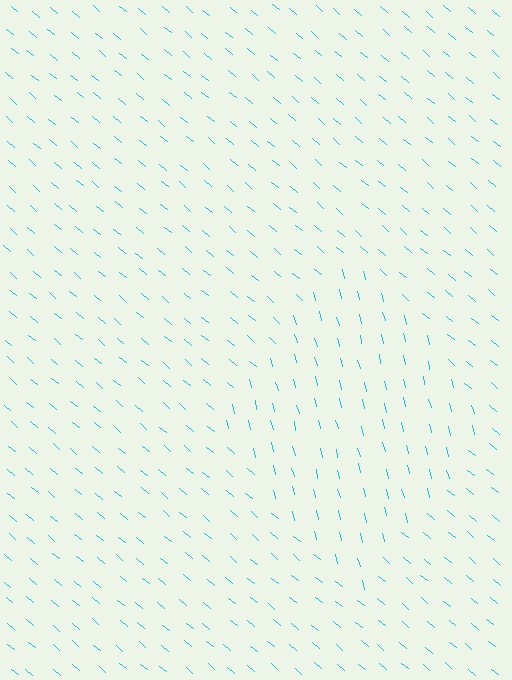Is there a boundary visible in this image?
Yes, there is a texture boundary formed by a change in line orientation.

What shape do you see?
I see a diamond.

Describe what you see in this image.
The image is filled with small cyan line segments. A diamond region in the image has lines oriented differently from the surrounding lines, creating a visible texture boundary.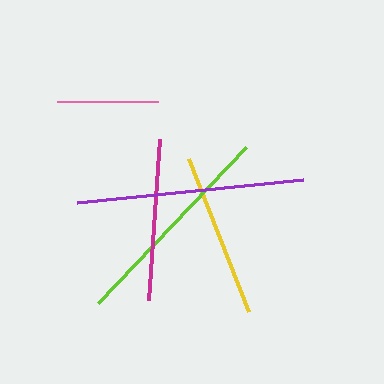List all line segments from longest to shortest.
From longest to shortest: purple, lime, yellow, magenta, pink.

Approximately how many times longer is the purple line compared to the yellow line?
The purple line is approximately 1.4 times the length of the yellow line.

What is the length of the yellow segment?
The yellow segment is approximately 165 pixels long.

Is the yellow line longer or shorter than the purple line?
The purple line is longer than the yellow line.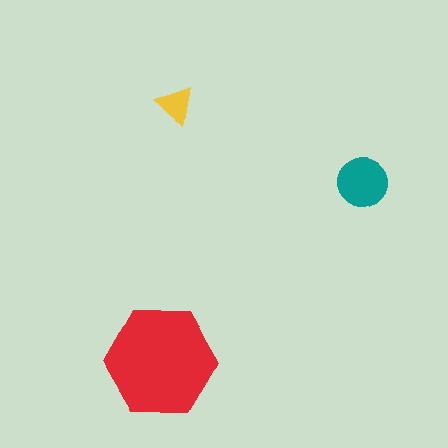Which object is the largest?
The red hexagon.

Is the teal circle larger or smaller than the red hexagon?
Smaller.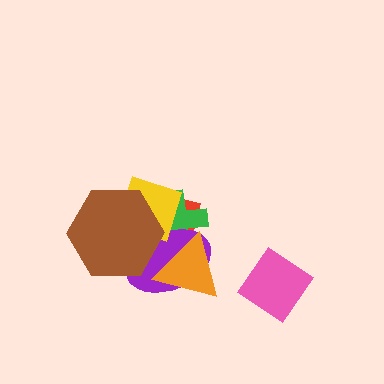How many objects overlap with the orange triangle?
3 objects overlap with the orange triangle.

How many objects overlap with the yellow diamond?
4 objects overlap with the yellow diamond.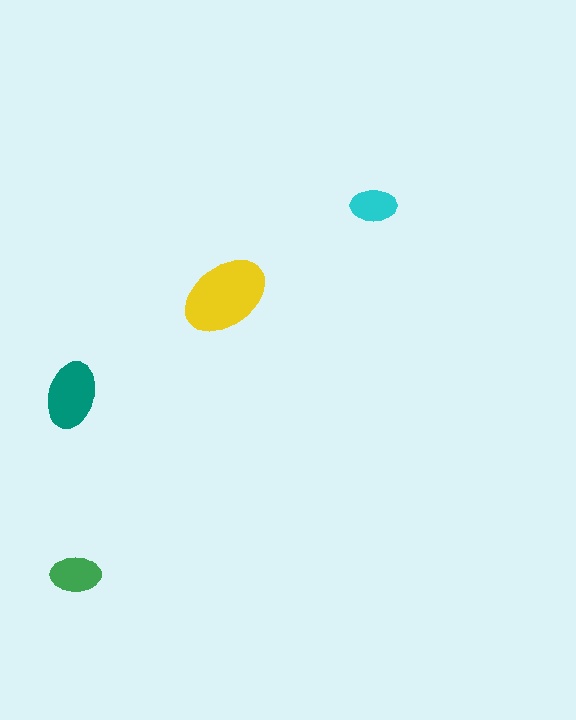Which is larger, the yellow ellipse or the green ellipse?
The yellow one.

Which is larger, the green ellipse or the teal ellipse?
The teal one.